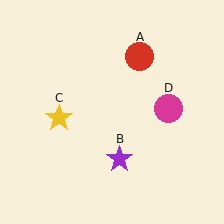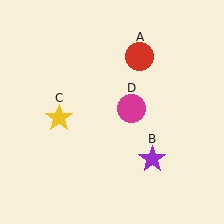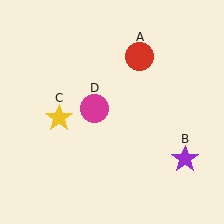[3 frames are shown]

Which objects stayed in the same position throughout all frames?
Red circle (object A) and yellow star (object C) remained stationary.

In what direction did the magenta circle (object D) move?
The magenta circle (object D) moved left.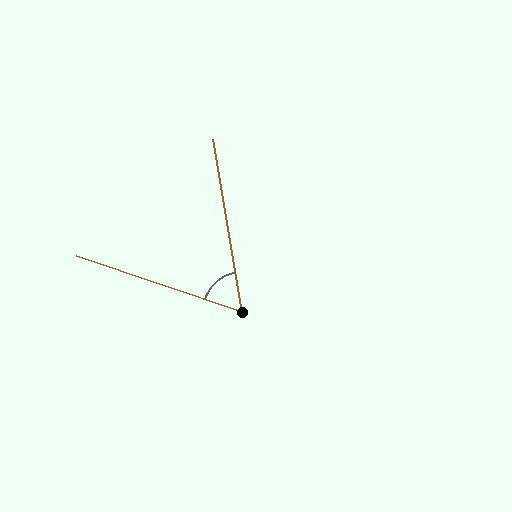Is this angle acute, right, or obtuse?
It is acute.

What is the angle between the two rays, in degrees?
Approximately 62 degrees.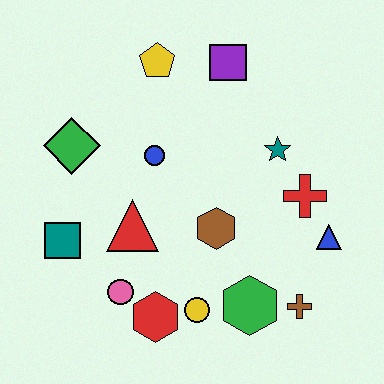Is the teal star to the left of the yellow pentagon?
No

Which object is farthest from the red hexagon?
The purple square is farthest from the red hexagon.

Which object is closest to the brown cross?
The green hexagon is closest to the brown cross.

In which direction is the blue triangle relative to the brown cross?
The blue triangle is above the brown cross.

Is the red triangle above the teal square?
Yes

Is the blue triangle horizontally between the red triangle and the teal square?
No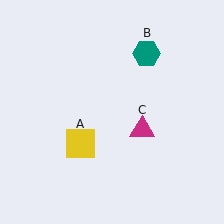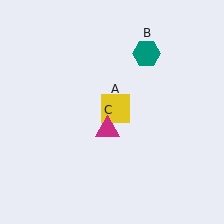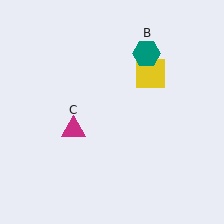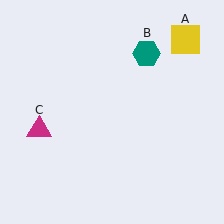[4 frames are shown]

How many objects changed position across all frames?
2 objects changed position: yellow square (object A), magenta triangle (object C).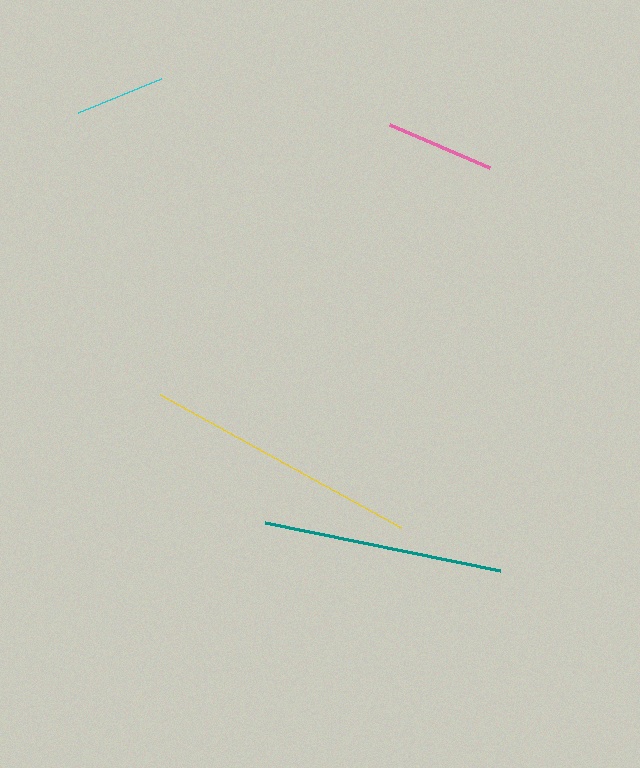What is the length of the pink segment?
The pink segment is approximately 109 pixels long.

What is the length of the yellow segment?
The yellow segment is approximately 276 pixels long.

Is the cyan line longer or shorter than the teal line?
The teal line is longer than the cyan line.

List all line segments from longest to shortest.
From longest to shortest: yellow, teal, pink, cyan.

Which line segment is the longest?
The yellow line is the longest at approximately 276 pixels.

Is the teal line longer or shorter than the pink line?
The teal line is longer than the pink line.